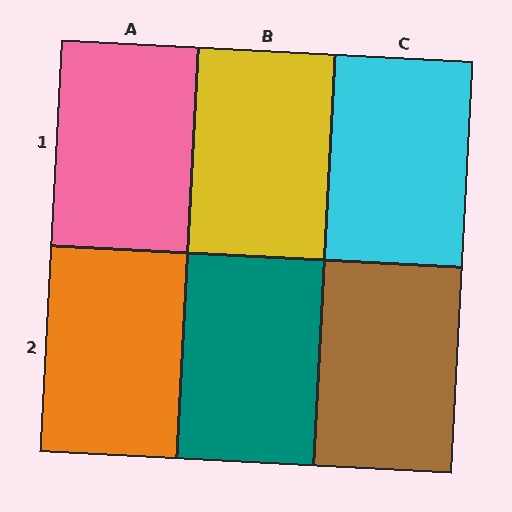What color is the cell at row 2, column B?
Teal.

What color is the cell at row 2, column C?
Brown.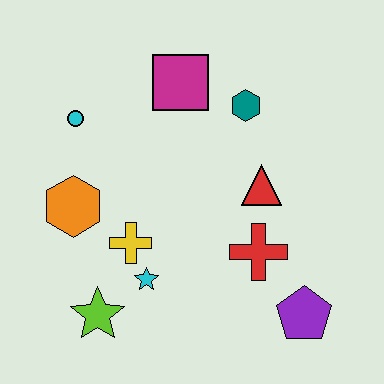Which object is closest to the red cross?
The red triangle is closest to the red cross.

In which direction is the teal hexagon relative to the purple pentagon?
The teal hexagon is above the purple pentagon.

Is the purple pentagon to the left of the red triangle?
No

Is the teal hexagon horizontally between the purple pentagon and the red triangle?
No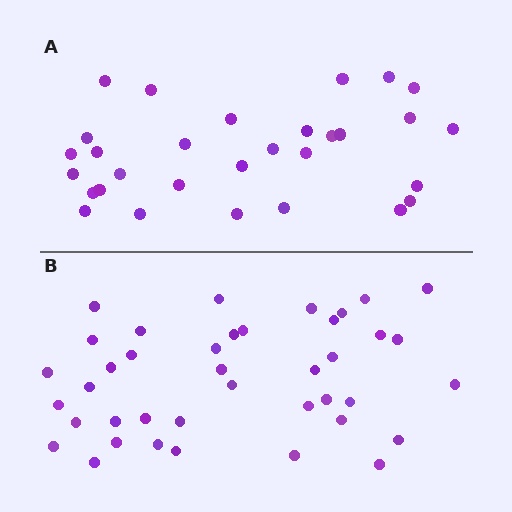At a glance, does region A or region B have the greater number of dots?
Region B (the bottom region) has more dots.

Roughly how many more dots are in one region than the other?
Region B has roughly 10 or so more dots than region A.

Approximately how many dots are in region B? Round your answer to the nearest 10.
About 40 dots.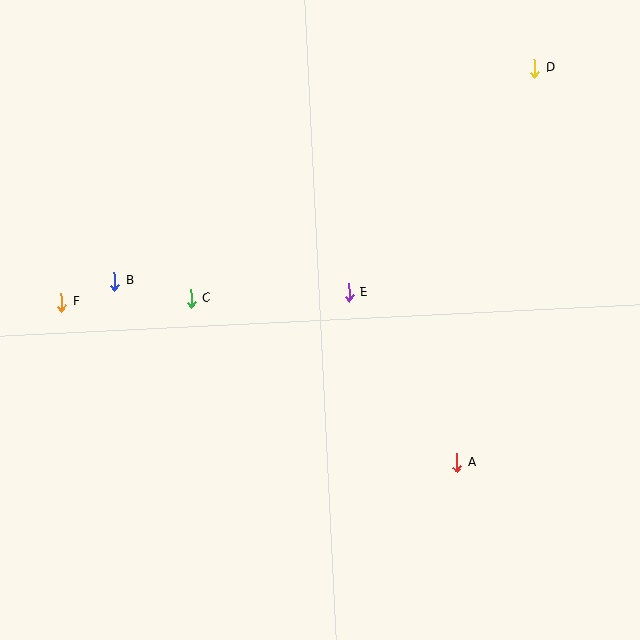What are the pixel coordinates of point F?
Point F is at (61, 302).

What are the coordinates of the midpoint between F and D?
The midpoint between F and D is at (298, 185).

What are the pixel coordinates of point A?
Point A is at (457, 463).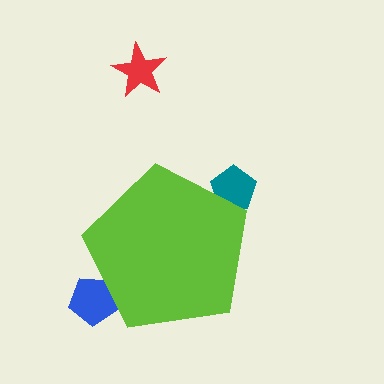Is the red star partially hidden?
No, the red star is fully visible.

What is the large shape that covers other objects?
A lime pentagon.